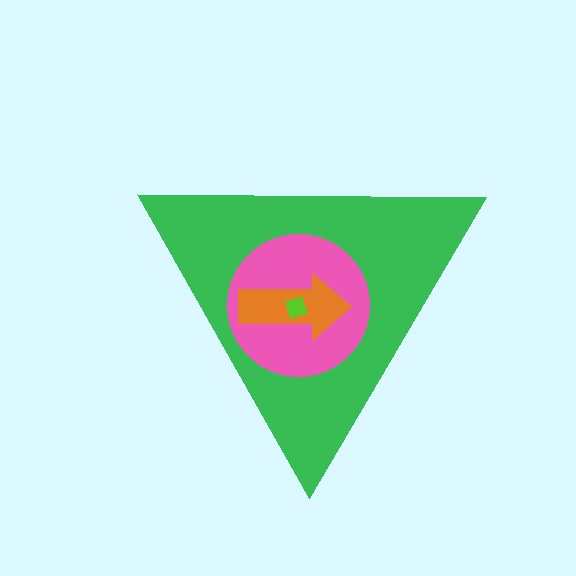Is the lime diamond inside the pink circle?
Yes.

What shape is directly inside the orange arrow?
The lime diamond.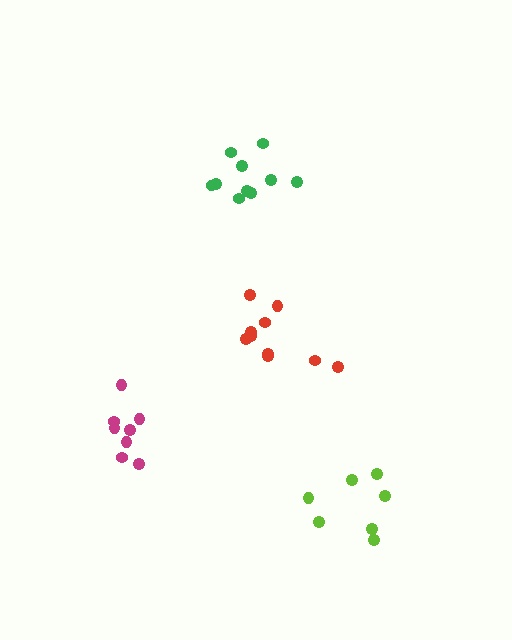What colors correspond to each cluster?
The clusters are colored: green, red, lime, magenta.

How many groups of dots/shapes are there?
There are 4 groups.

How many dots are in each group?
Group 1: 10 dots, Group 2: 10 dots, Group 3: 7 dots, Group 4: 8 dots (35 total).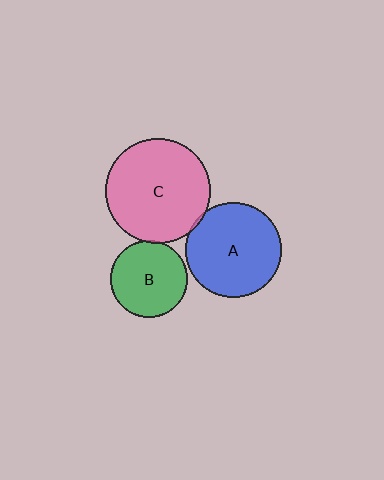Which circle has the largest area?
Circle C (pink).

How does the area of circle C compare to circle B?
Approximately 1.8 times.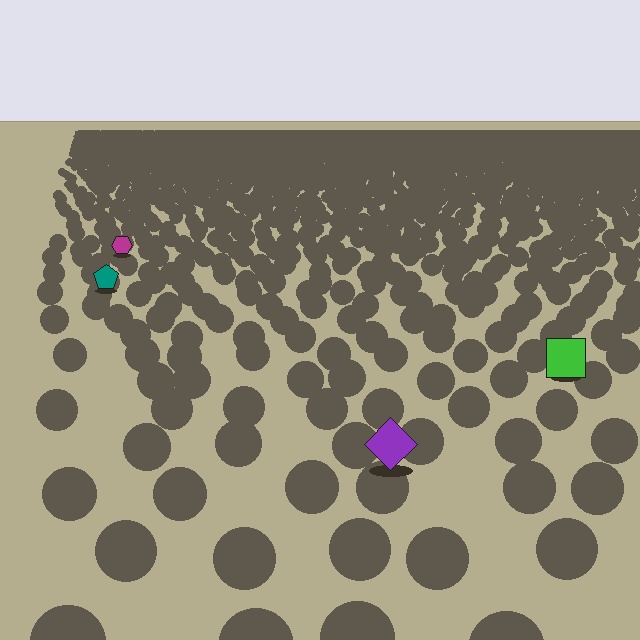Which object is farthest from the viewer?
The magenta hexagon is farthest from the viewer. It appears smaller and the ground texture around it is denser.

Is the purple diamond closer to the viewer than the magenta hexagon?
Yes. The purple diamond is closer — you can tell from the texture gradient: the ground texture is coarser near it.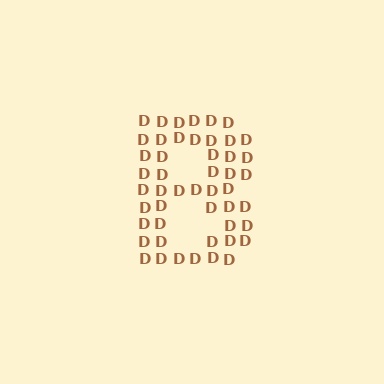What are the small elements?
The small elements are letter D's.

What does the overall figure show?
The overall figure shows the letter B.